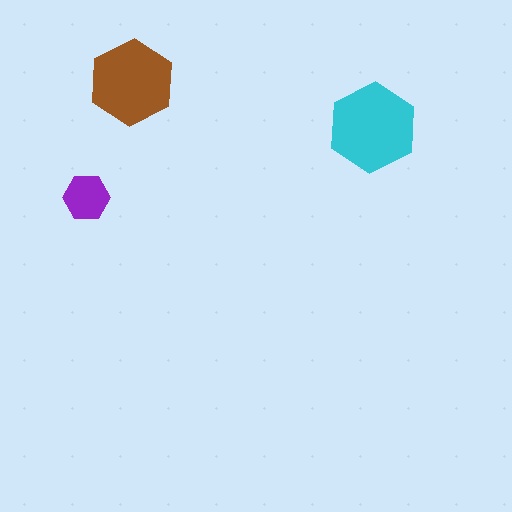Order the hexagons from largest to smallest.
the cyan one, the brown one, the purple one.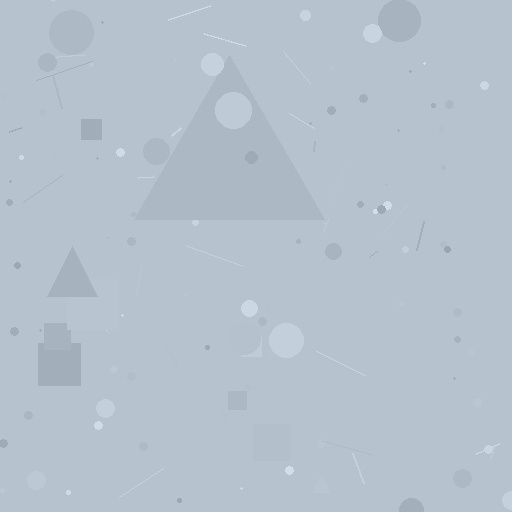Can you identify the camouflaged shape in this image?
The camouflaged shape is a triangle.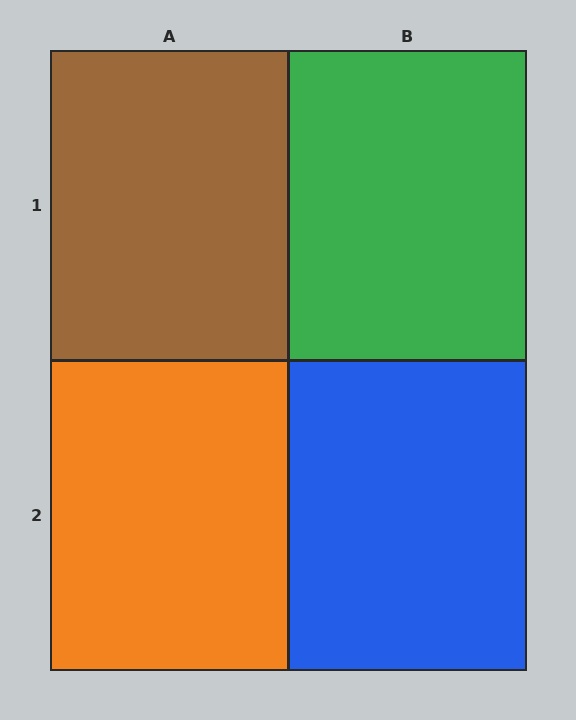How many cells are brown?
1 cell is brown.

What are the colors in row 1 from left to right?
Brown, green.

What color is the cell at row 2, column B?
Blue.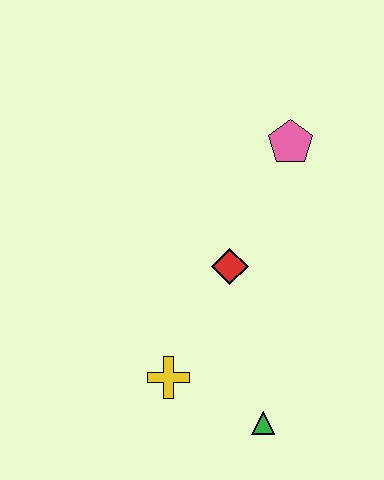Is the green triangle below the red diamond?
Yes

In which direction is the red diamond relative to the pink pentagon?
The red diamond is below the pink pentagon.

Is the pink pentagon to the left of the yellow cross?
No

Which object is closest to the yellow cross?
The green triangle is closest to the yellow cross.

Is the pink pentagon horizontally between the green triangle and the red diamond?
No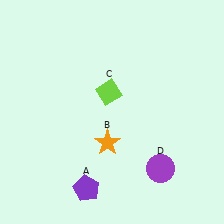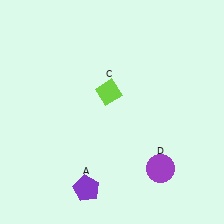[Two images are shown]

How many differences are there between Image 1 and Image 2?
There is 1 difference between the two images.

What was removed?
The orange star (B) was removed in Image 2.